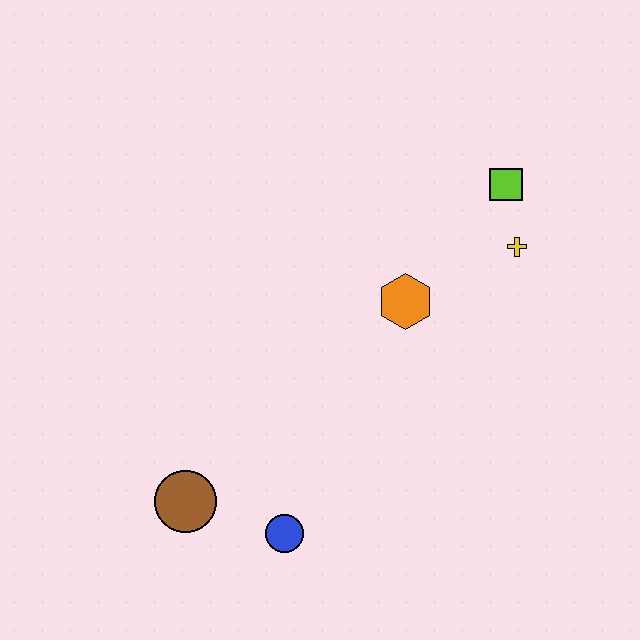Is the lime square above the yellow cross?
Yes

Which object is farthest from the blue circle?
The lime square is farthest from the blue circle.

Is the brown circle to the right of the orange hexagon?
No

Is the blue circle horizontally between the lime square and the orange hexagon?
No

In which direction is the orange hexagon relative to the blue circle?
The orange hexagon is above the blue circle.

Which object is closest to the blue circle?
The brown circle is closest to the blue circle.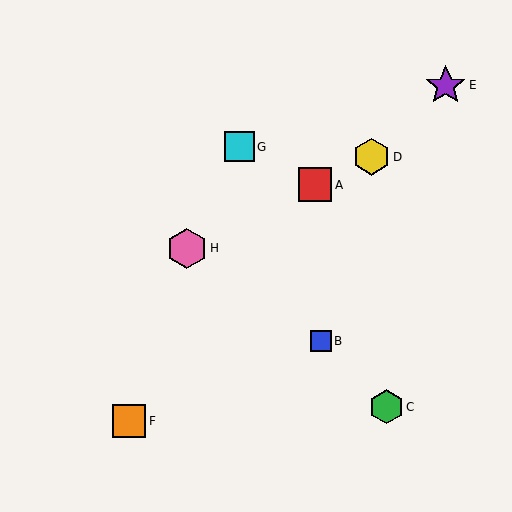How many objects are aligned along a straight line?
3 objects (A, D, H) are aligned along a straight line.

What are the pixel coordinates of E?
Object E is at (446, 85).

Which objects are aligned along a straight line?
Objects A, D, H are aligned along a straight line.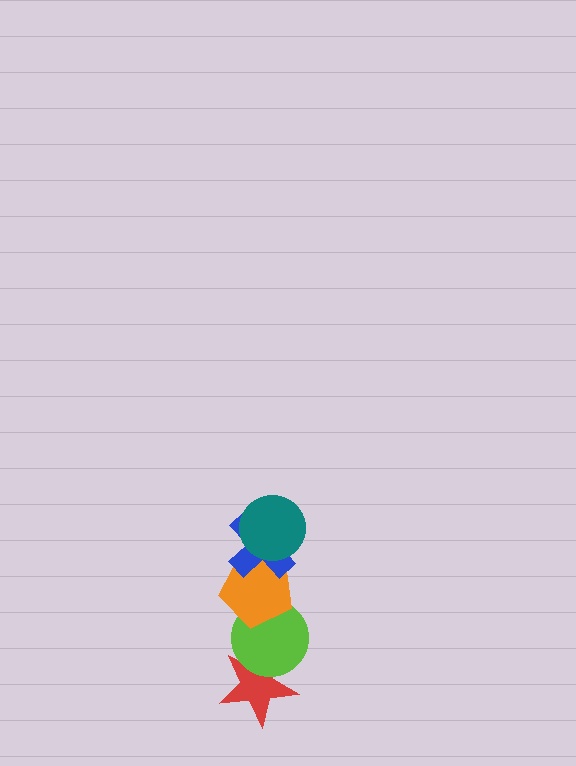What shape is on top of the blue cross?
The teal circle is on top of the blue cross.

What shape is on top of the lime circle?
The orange pentagon is on top of the lime circle.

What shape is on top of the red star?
The lime circle is on top of the red star.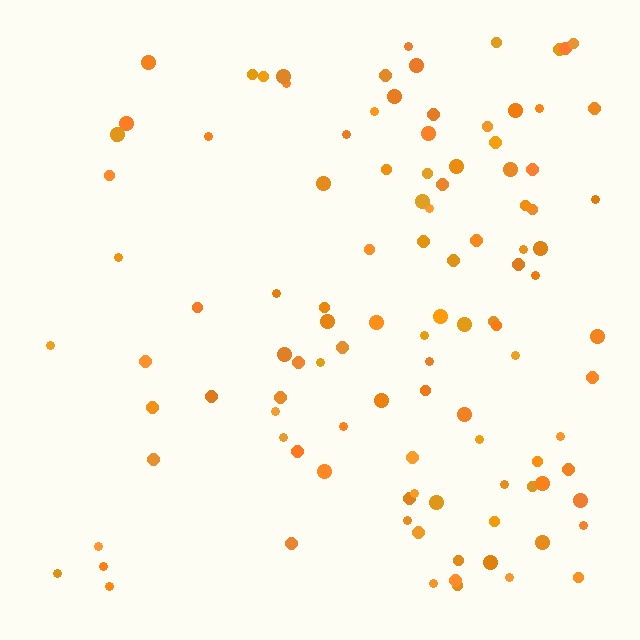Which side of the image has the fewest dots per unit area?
The left.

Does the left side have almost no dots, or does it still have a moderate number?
Still a moderate number, just noticeably fewer than the right.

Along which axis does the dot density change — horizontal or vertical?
Horizontal.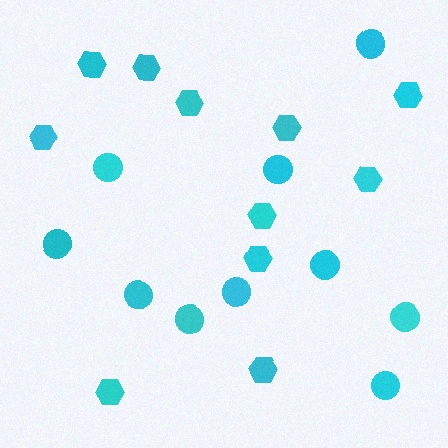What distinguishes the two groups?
There are 2 groups: one group of hexagons (11) and one group of circles (10).